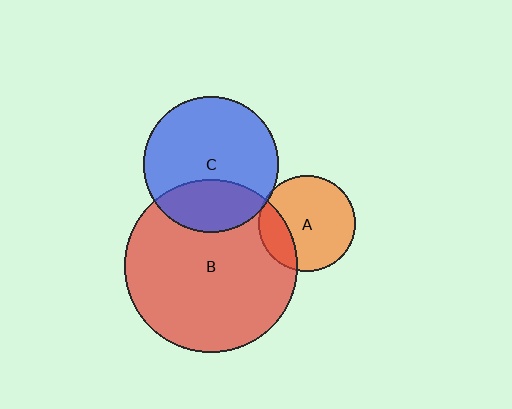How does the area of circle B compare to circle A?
Approximately 3.2 times.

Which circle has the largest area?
Circle B (red).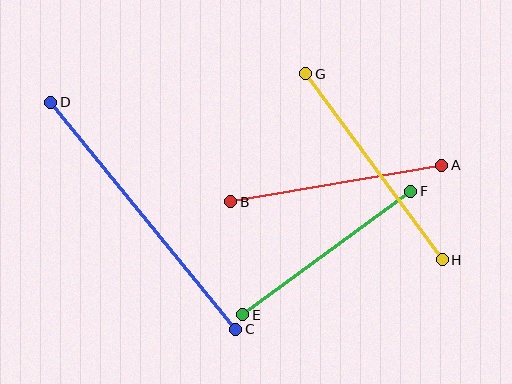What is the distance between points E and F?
The distance is approximately 208 pixels.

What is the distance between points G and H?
The distance is approximately 231 pixels.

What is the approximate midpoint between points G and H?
The midpoint is at approximately (374, 167) pixels.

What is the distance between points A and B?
The distance is approximately 214 pixels.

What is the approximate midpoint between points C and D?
The midpoint is at approximately (143, 216) pixels.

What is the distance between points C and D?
The distance is approximately 293 pixels.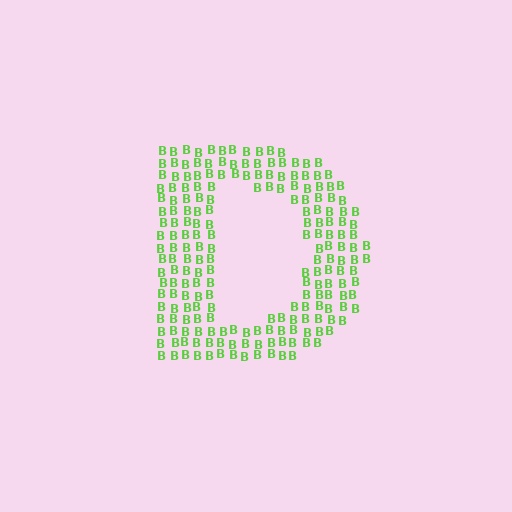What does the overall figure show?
The overall figure shows the letter D.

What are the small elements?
The small elements are letter B's.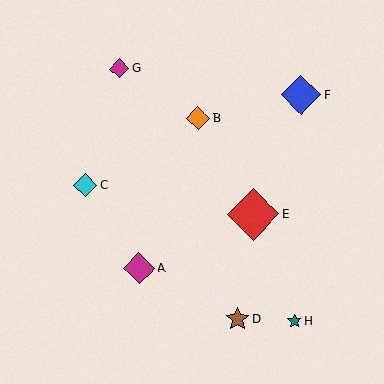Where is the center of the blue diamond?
The center of the blue diamond is at (301, 95).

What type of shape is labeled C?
Shape C is a cyan diamond.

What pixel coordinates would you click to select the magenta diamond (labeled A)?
Click at (139, 269) to select the magenta diamond A.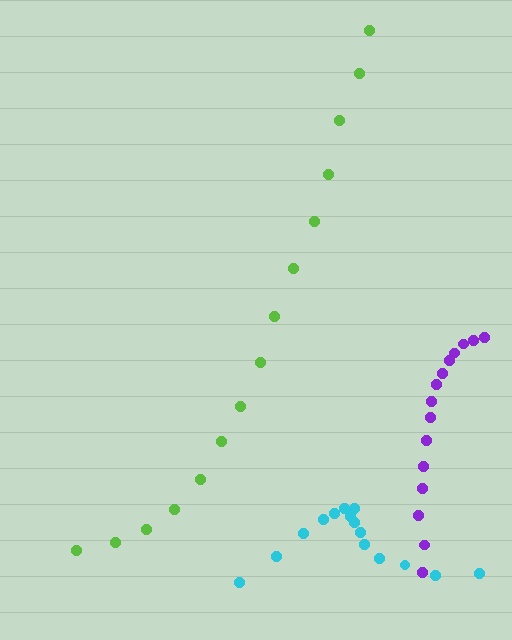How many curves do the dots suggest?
There are 3 distinct paths.